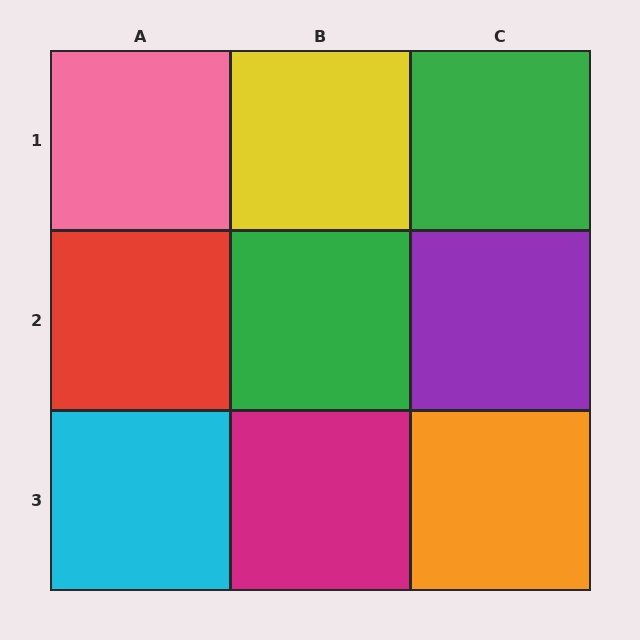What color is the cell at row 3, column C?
Orange.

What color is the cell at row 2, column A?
Red.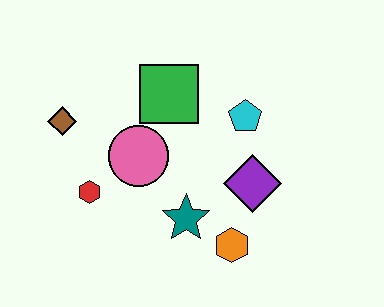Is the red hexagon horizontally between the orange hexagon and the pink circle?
No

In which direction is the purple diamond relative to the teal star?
The purple diamond is to the right of the teal star.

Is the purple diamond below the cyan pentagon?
Yes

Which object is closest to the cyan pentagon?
The purple diamond is closest to the cyan pentagon.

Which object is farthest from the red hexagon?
The cyan pentagon is farthest from the red hexagon.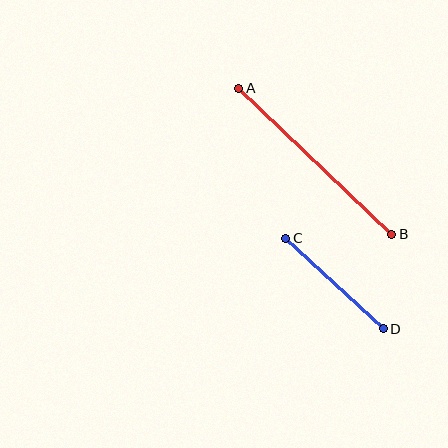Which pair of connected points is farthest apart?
Points A and B are farthest apart.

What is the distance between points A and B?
The distance is approximately 211 pixels.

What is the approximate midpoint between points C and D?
The midpoint is at approximately (335, 283) pixels.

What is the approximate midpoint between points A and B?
The midpoint is at approximately (315, 161) pixels.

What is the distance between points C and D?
The distance is approximately 133 pixels.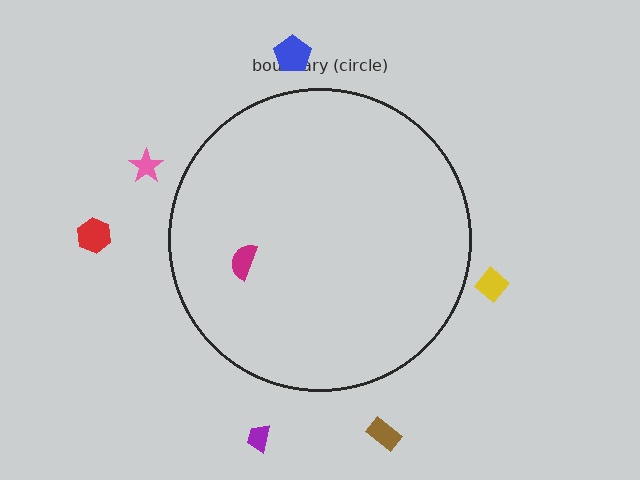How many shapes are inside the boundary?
1 inside, 6 outside.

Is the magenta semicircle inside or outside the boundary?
Inside.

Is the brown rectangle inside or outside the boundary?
Outside.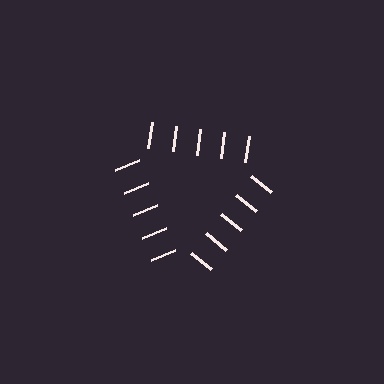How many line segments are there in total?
15 — 5 along each of the 3 edges.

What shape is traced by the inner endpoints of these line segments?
An illusory triangle — the line segments terminate on its edges but no continuous stroke is drawn.